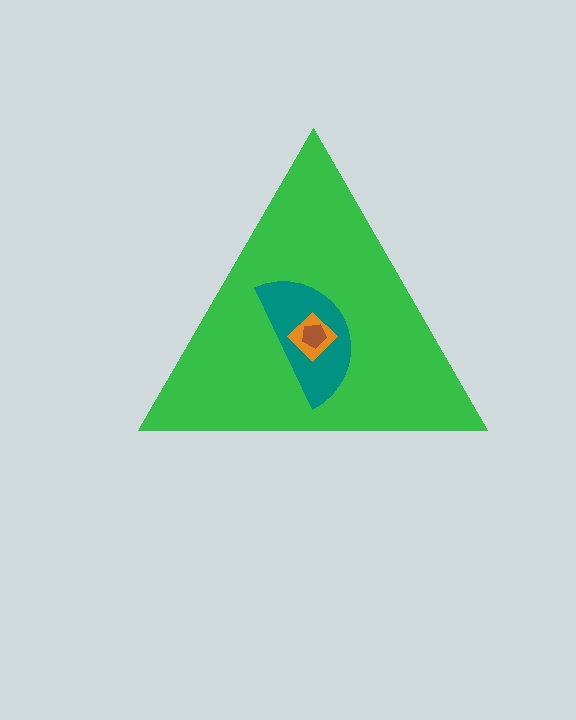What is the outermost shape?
The green triangle.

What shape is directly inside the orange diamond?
The brown pentagon.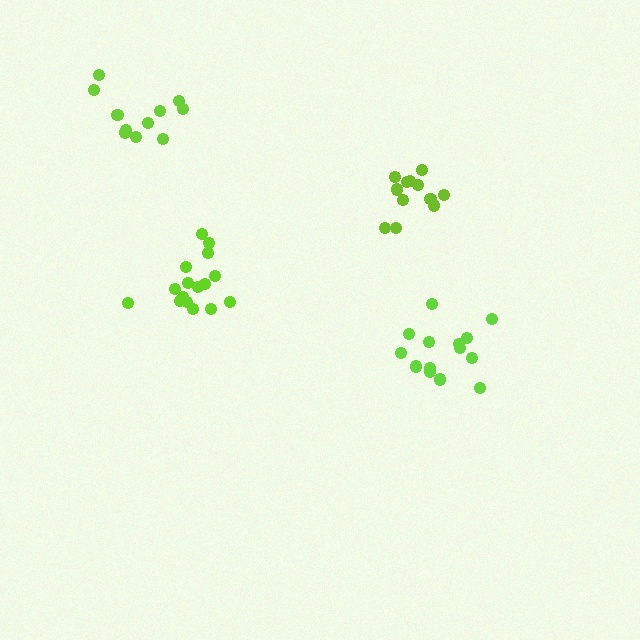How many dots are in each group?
Group 1: 16 dots, Group 2: 14 dots, Group 3: 12 dots, Group 4: 12 dots (54 total).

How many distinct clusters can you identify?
There are 4 distinct clusters.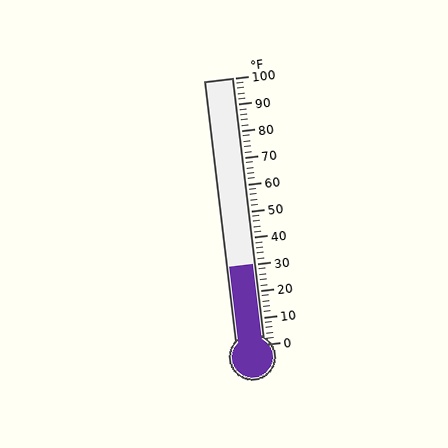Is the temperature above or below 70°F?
The temperature is below 70°F.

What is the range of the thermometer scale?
The thermometer scale ranges from 0°F to 100°F.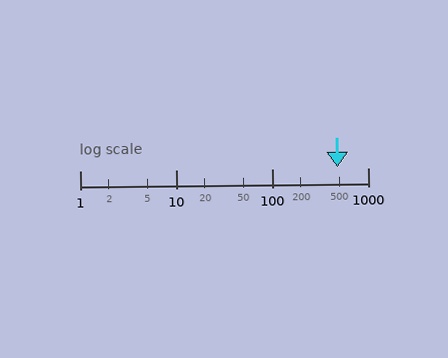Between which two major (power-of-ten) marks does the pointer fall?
The pointer is between 100 and 1000.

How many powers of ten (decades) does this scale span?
The scale spans 3 decades, from 1 to 1000.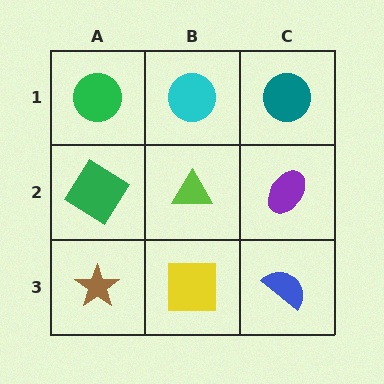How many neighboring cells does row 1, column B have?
3.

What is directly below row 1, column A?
A green diamond.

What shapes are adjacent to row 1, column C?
A purple ellipse (row 2, column C), a cyan circle (row 1, column B).